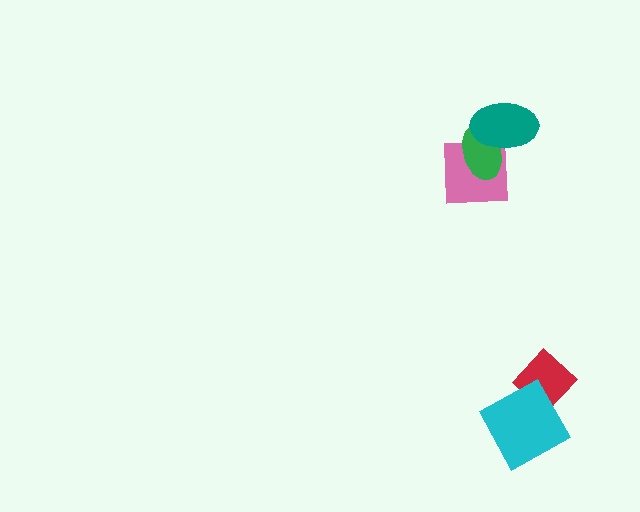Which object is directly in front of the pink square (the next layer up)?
The green ellipse is directly in front of the pink square.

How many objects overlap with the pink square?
2 objects overlap with the pink square.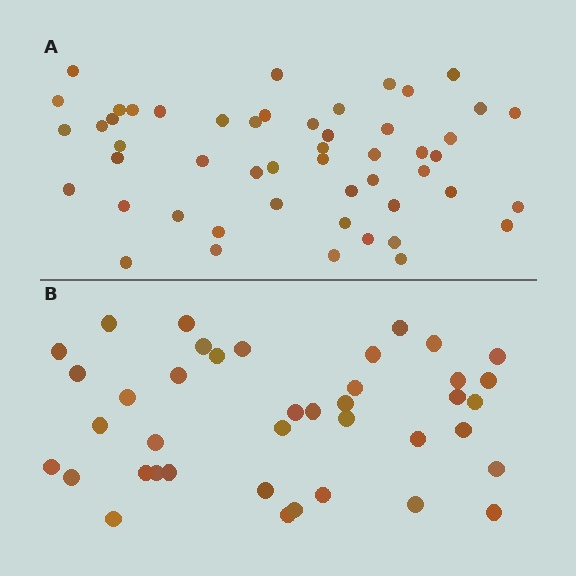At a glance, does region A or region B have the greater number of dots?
Region A (the top region) has more dots.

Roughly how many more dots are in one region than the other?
Region A has roughly 12 or so more dots than region B.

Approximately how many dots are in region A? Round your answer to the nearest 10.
About 50 dots. (The exact count is 51, which rounds to 50.)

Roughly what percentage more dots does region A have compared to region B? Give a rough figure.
About 30% more.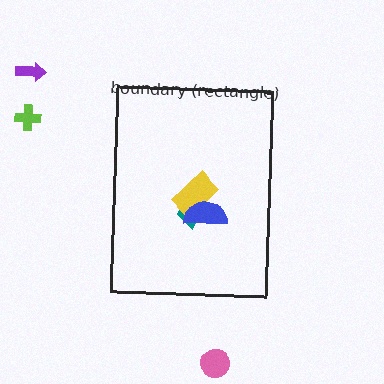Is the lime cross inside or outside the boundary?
Outside.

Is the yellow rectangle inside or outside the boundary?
Inside.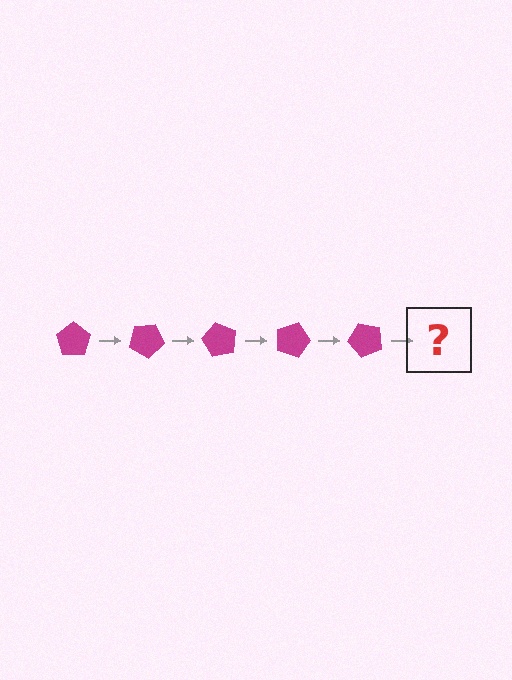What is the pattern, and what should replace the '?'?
The pattern is that the pentagon rotates 30 degrees each step. The '?' should be a magenta pentagon rotated 150 degrees.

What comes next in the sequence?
The next element should be a magenta pentagon rotated 150 degrees.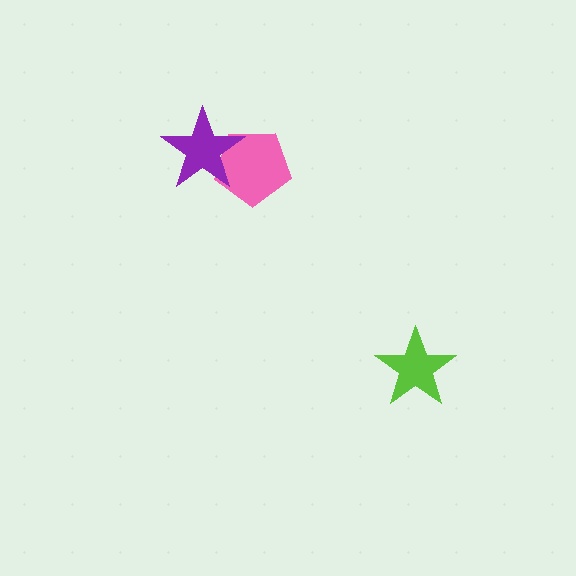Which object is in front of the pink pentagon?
The purple star is in front of the pink pentagon.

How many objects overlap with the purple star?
1 object overlaps with the purple star.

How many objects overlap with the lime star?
0 objects overlap with the lime star.